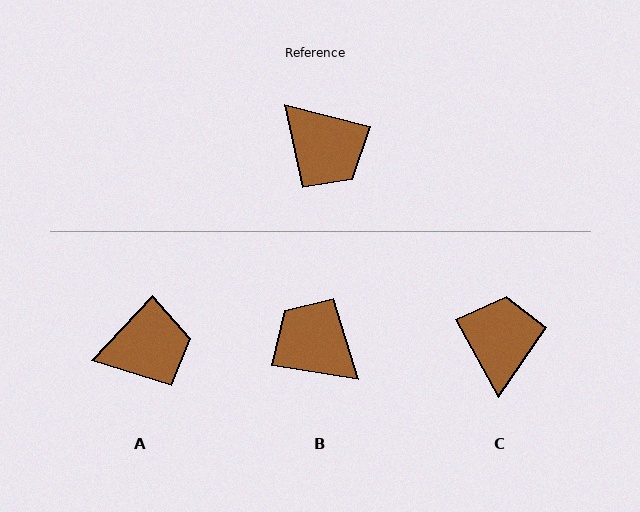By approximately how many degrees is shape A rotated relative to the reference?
Approximately 60 degrees counter-clockwise.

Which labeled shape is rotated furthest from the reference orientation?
B, about 175 degrees away.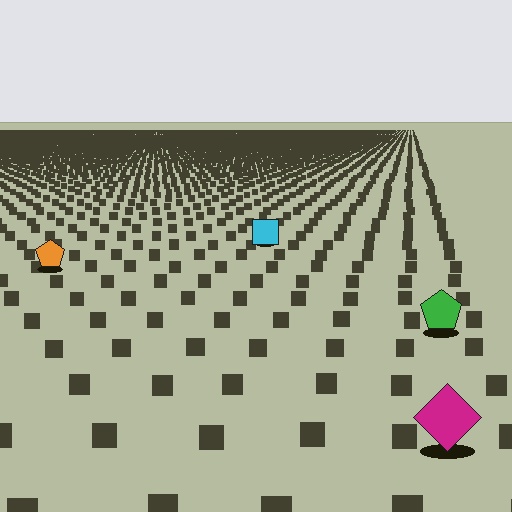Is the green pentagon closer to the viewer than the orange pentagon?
Yes. The green pentagon is closer — you can tell from the texture gradient: the ground texture is coarser near it.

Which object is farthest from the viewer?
The cyan square is farthest from the viewer. It appears smaller and the ground texture around it is denser.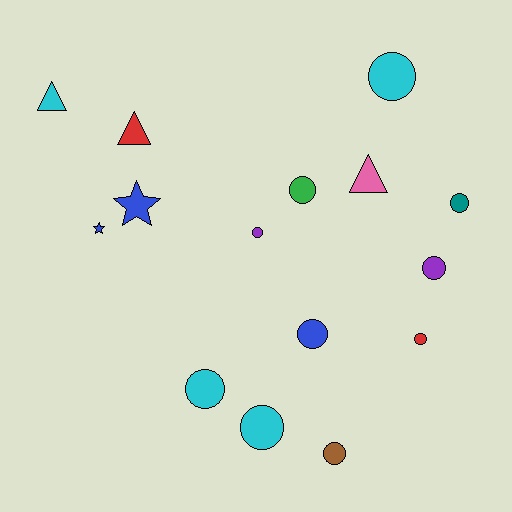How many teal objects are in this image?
There is 1 teal object.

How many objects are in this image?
There are 15 objects.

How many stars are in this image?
There are 2 stars.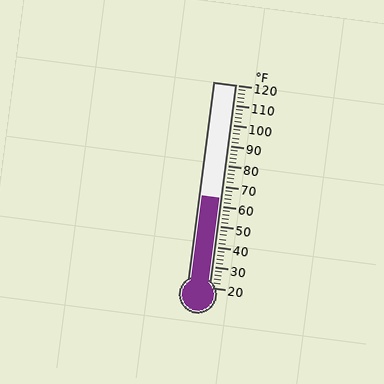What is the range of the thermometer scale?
The thermometer scale ranges from 20°F to 120°F.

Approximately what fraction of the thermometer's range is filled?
The thermometer is filled to approximately 45% of its range.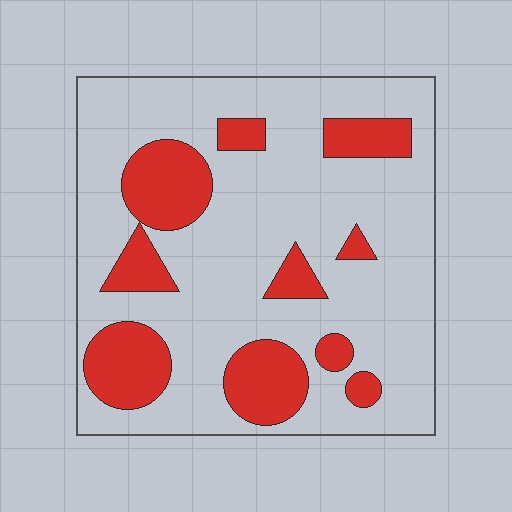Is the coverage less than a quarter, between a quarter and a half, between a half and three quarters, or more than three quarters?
Less than a quarter.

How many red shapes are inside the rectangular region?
10.